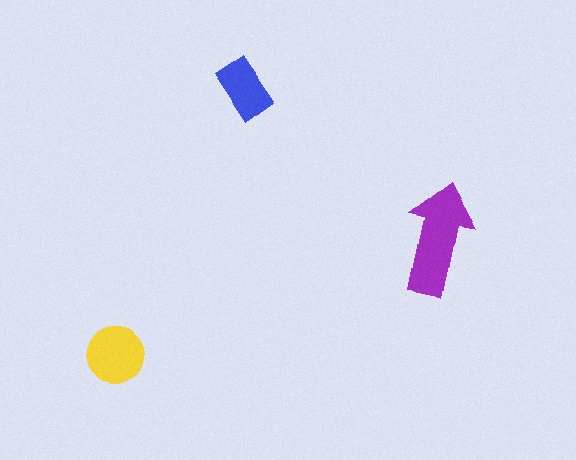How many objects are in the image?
There are 3 objects in the image.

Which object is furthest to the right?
The purple arrow is rightmost.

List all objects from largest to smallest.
The purple arrow, the yellow circle, the blue rectangle.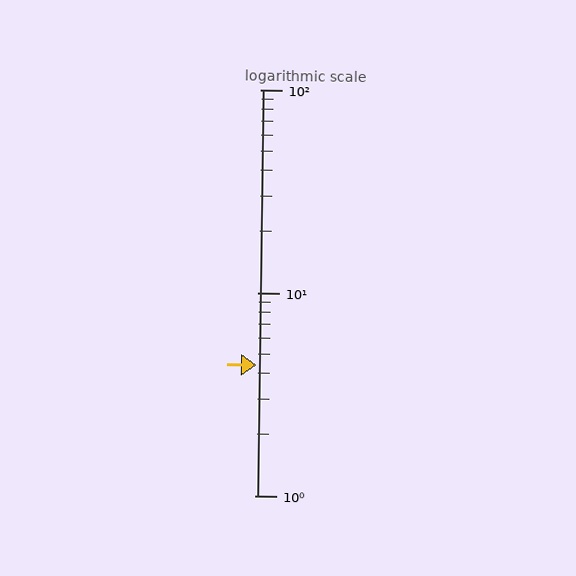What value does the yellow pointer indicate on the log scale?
The pointer indicates approximately 4.4.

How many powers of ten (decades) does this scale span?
The scale spans 2 decades, from 1 to 100.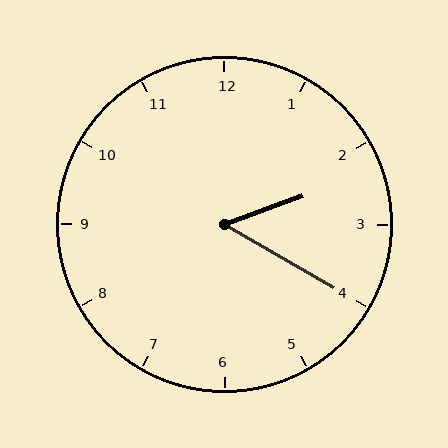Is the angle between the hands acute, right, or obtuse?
It is acute.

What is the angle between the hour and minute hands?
Approximately 50 degrees.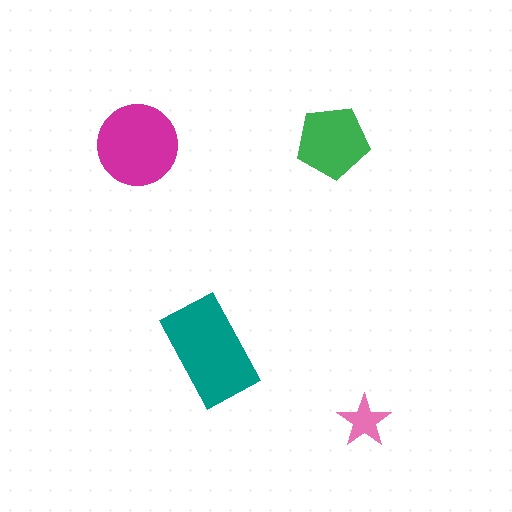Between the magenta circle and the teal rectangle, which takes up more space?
The teal rectangle.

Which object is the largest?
The teal rectangle.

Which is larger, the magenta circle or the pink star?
The magenta circle.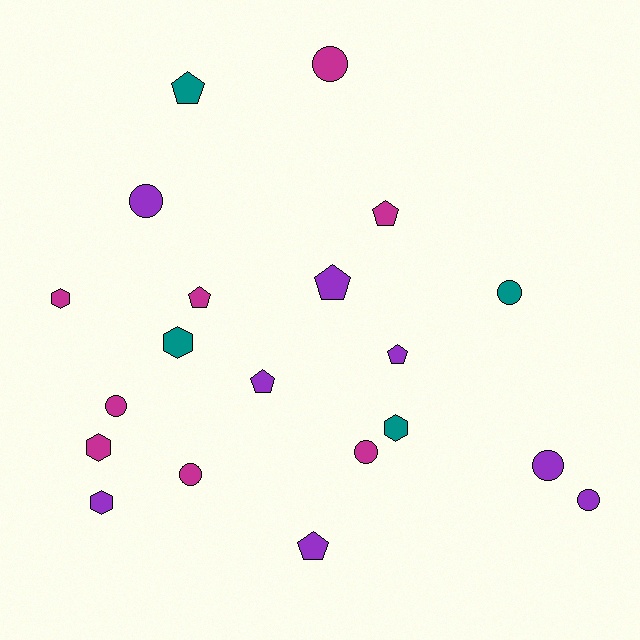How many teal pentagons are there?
There is 1 teal pentagon.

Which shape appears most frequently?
Circle, with 8 objects.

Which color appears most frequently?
Magenta, with 8 objects.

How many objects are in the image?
There are 20 objects.